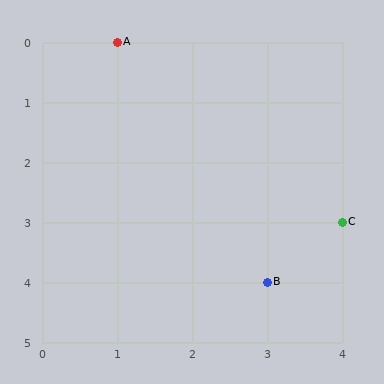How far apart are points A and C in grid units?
Points A and C are 3 columns and 3 rows apart (about 4.2 grid units diagonally).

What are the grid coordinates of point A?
Point A is at grid coordinates (1, 0).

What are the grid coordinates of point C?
Point C is at grid coordinates (4, 3).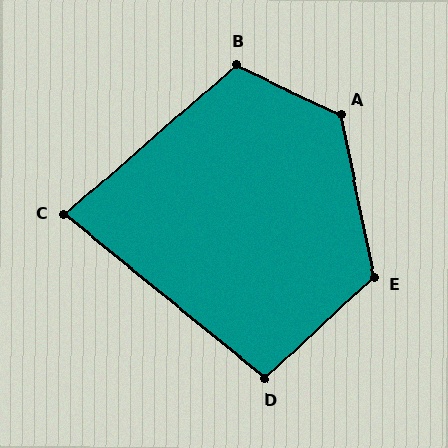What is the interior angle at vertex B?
Approximately 113 degrees (obtuse).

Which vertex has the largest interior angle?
A, at approximately 127 degrees.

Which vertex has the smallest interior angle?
C, at approximately 80 degrees.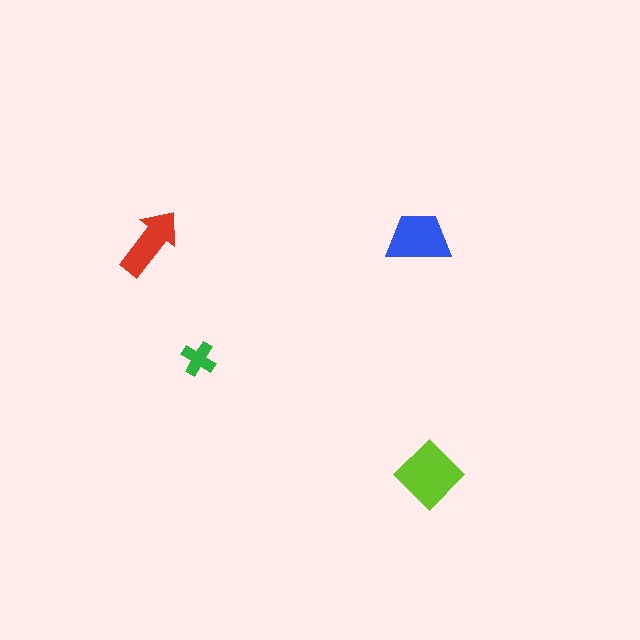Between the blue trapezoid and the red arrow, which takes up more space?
The blue trapezoid.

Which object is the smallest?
The green cross.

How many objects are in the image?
There are 4 objects in the image.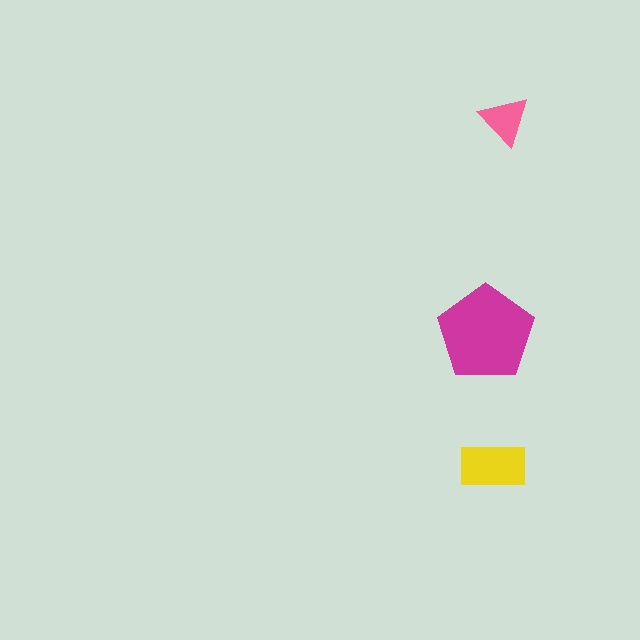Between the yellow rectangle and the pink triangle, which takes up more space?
The yellow rectangle.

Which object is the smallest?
The pink triangle.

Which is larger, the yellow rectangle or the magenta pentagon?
The magenta pentagon.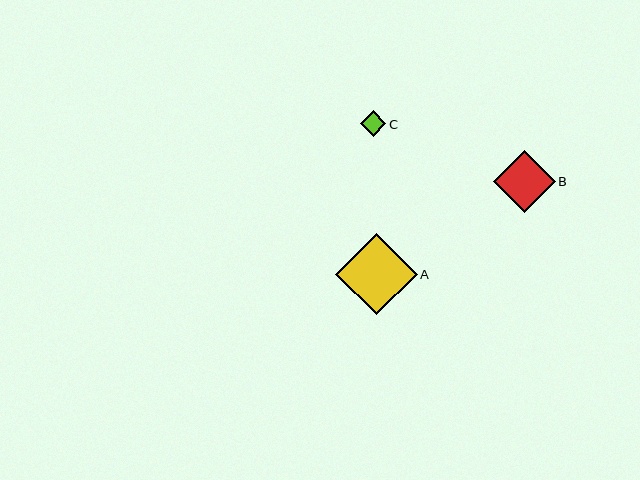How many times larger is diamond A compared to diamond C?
Diamond A is approximately 3.1 times the size of diamond C.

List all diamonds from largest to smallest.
From largest to smallest: A, B, C.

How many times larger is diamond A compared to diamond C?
Diamond A is approximately 3.1 times the size of diamond C.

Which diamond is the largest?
Diamond A is the largest with a size of approximately 81 pixels.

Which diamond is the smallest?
Diamond C is the smallest with a size of approximately 26 pixels.